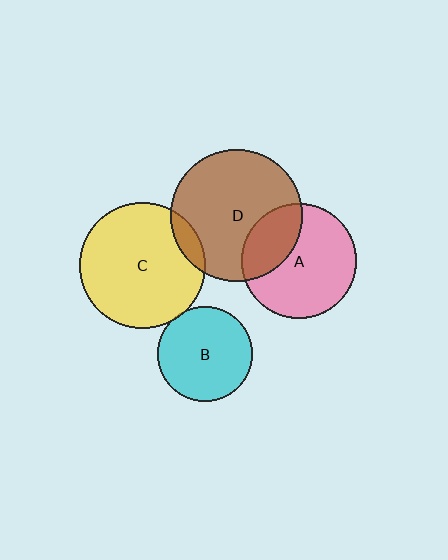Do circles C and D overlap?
Yes.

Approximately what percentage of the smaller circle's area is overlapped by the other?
Approximately 10%.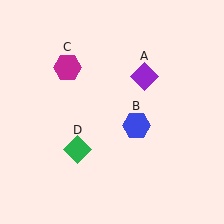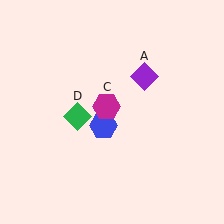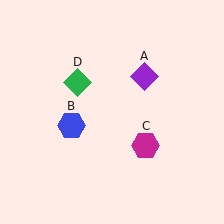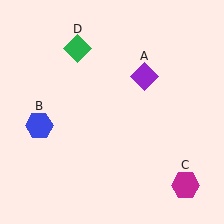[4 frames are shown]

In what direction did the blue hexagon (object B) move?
The blue hexagon (object B) moved left.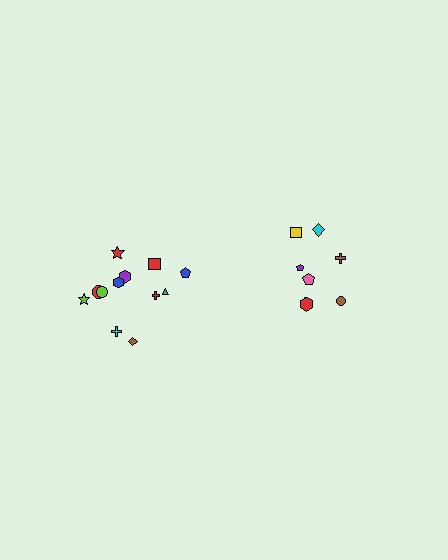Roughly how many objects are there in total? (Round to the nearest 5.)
Roughly 20 objects in total.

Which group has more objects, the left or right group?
The left group.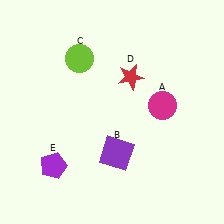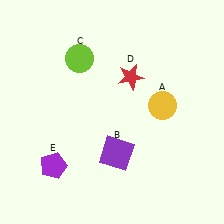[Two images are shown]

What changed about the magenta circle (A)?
In Image 1, A is magenta. In Image 2, it changed to yellow.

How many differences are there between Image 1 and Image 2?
There is 1 difference between the two images.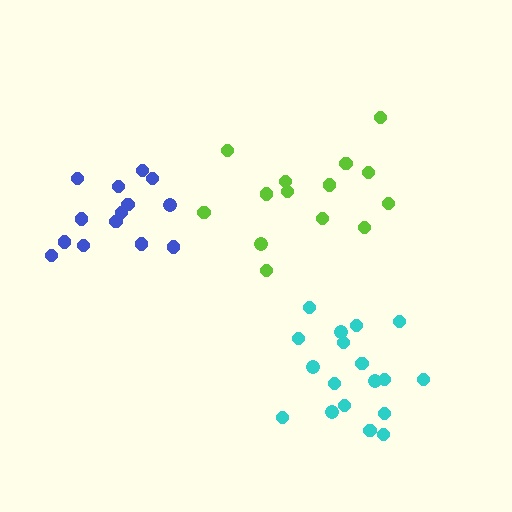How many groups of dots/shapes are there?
There are 3 groups.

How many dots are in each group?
Group 1: 14 dots, Group 2: 14 dots, Group 3: 18 dots (46 total).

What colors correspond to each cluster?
The clusters are colored: blue, lime, cyan.